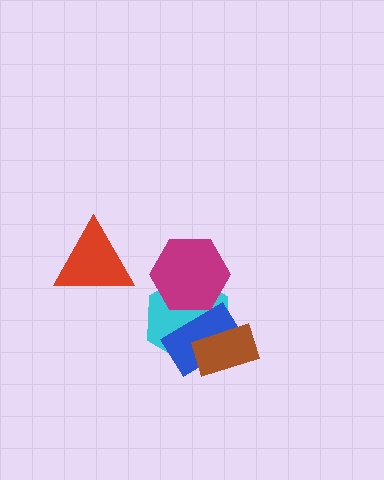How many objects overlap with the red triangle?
0 objects overlap with the red triangle.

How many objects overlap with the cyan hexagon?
3 objects overlap with the cyan hexagon.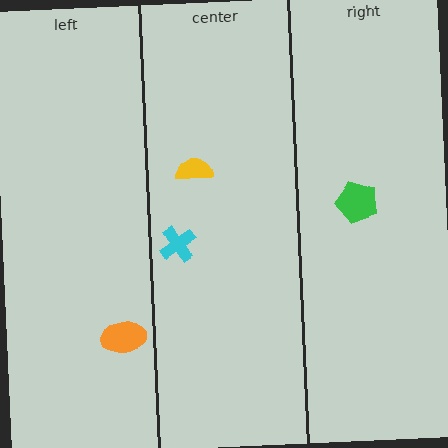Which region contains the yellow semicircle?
The center region.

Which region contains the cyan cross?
The center region.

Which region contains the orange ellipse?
The left region.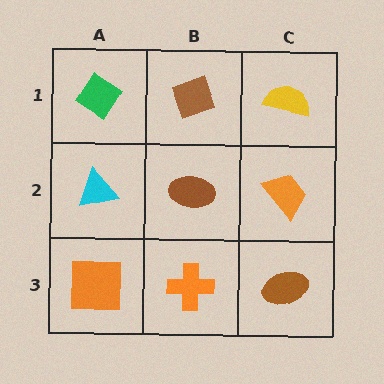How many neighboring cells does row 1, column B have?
3.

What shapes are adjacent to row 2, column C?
A yellow semicircle (row 1, column C), a brown ellipse (row 3, column C), a brown ellipse (row 2, column B).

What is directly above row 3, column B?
A brown ellipse.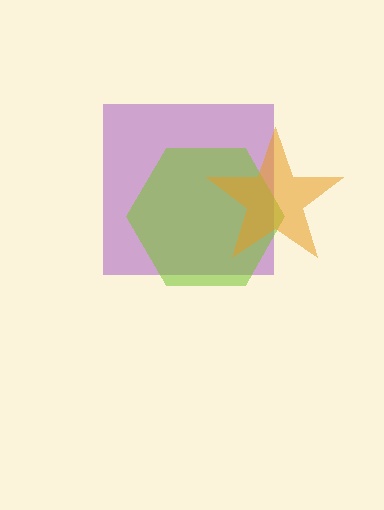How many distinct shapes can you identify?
There are 3 distinct shapes: a purple square, a lime hexagon, an orange star.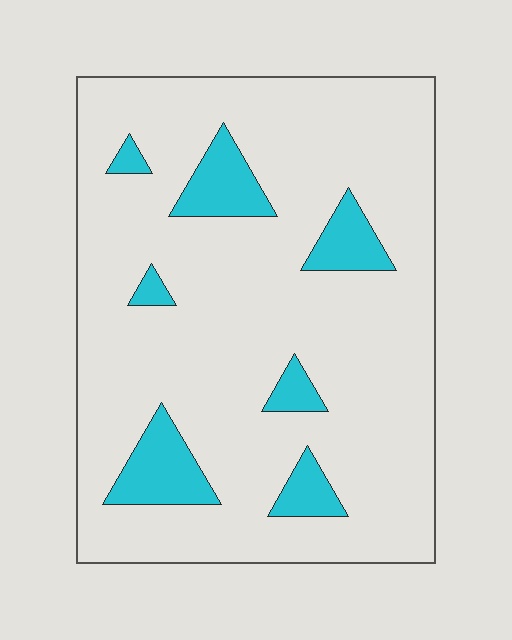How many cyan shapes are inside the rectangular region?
7.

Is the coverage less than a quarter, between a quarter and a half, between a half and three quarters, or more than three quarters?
Less than a quarter.